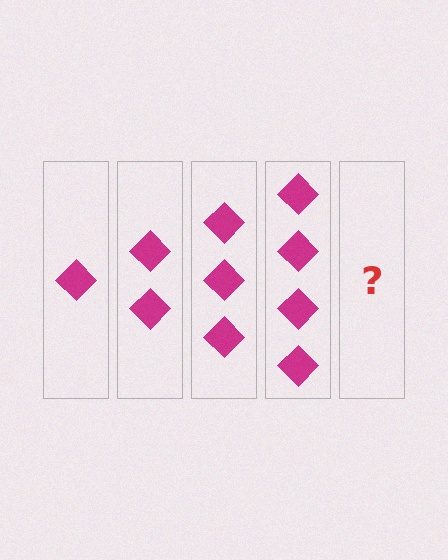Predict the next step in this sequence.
The next step is 5 diamonds.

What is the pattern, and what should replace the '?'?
The pattern is that each step adds one more diamond. The '?' should be 5 diamonds.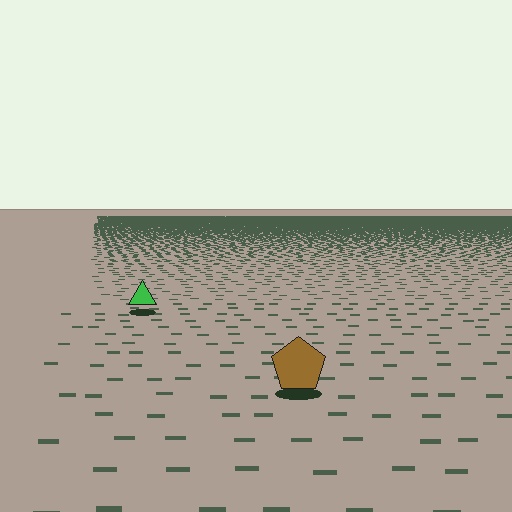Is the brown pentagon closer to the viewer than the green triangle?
Yes. The brown pentagon is closer — you can tell from the texture gradient: the ground texture is coarser near it.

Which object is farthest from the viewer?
The green triangle is farthest from the viewer. It appears smaller and the ground texture around it is denser.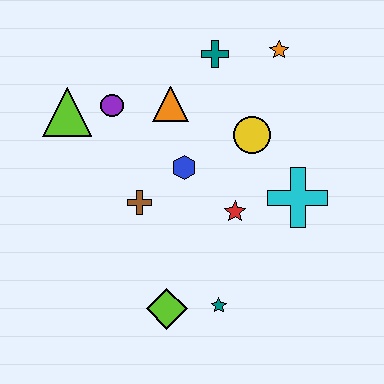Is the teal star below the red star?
Yes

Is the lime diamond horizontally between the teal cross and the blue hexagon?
No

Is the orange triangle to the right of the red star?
No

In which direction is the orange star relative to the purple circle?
The orange star is to the right of the purple circle.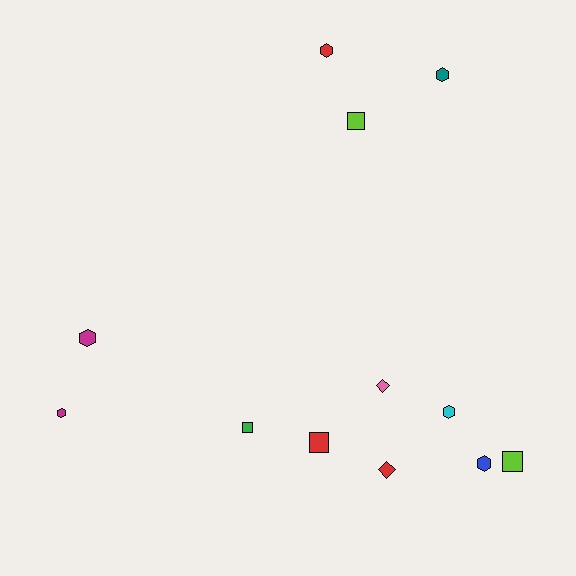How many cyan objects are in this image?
There is 1 cyan object.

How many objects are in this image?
There are 12 objects.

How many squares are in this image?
There are 4 squares.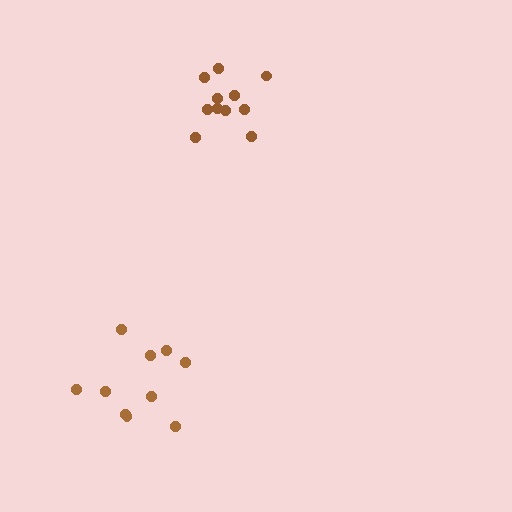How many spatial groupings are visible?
There are 2 spatial groupings.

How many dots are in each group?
Group 1: 10 dots, Group 2: 11 dots (21 total).